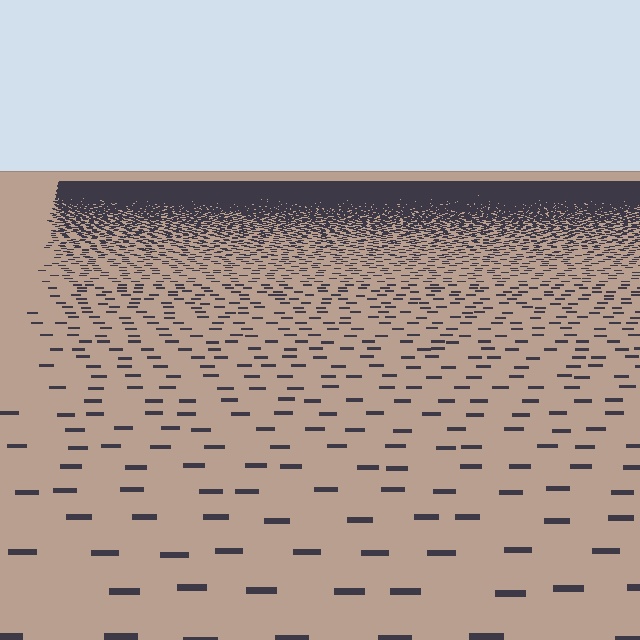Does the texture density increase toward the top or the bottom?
Density increases toward the top.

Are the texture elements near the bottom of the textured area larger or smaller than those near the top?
Larger. Near the bottom, elements are closer to the viewer and appear at a bigger on-screen size.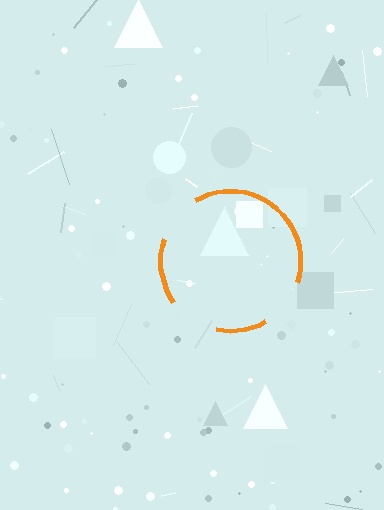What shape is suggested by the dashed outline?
The dashed outline suggests a circle.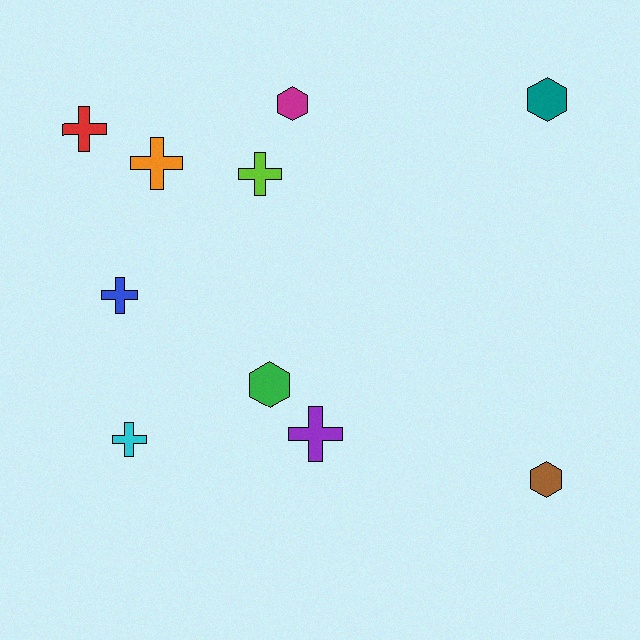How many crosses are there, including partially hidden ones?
There are 6 crosses.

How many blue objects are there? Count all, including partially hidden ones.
There is 1 blue object.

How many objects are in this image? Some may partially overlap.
There are 10 objects.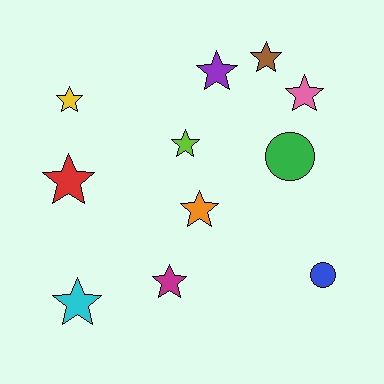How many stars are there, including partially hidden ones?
There are 9 stars.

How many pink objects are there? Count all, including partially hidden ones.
There is 1 pink object.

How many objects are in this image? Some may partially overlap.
There are 11 objects.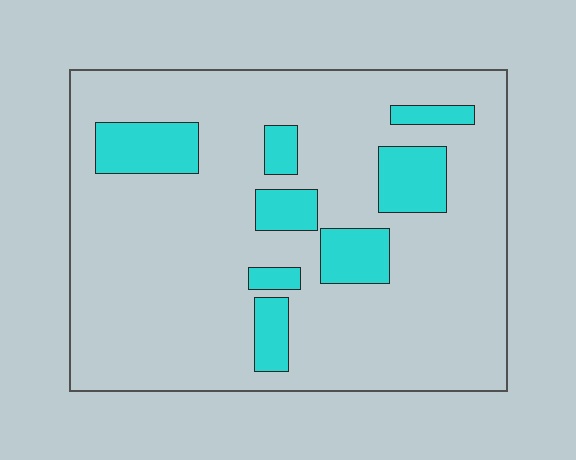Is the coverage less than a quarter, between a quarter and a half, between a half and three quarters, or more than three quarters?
Less than a quarter.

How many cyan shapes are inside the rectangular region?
8.